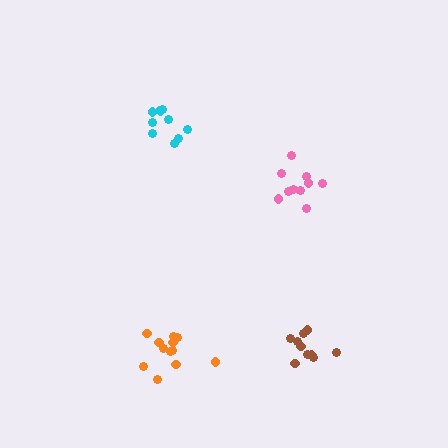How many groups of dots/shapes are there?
There are 4 groups.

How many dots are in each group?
Group 1: 10 dots, Group 2: 10 dots, Group 3: 10 dots, Group 4: 12 dots (42 total).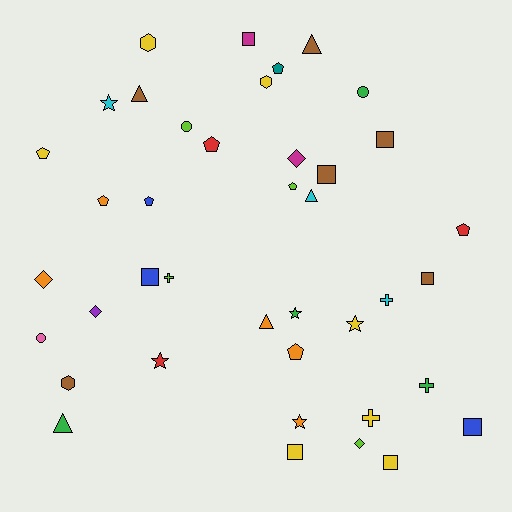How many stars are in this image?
There are 5 stars.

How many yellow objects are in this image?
There are 7 yellow objects.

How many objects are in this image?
There are 40 objects.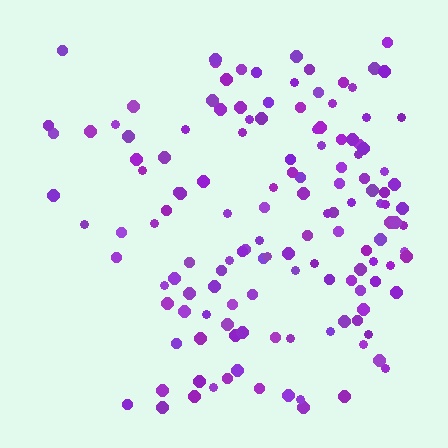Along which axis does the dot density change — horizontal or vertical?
Horizontal.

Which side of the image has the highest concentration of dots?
The right.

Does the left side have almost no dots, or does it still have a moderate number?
Still a moderate number, just noticeably fewer than the right.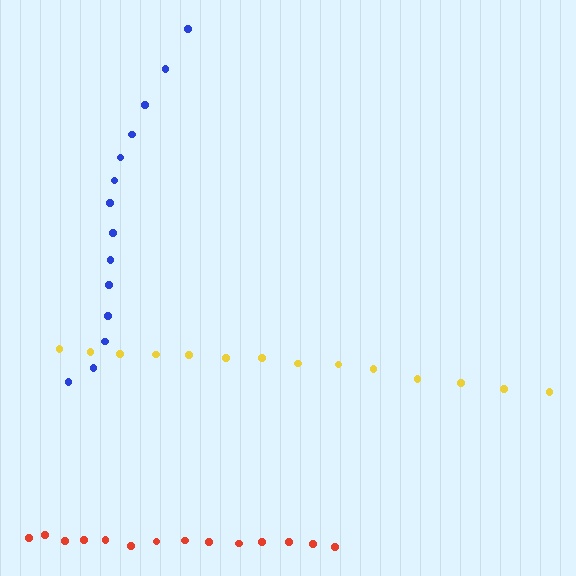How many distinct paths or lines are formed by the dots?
There are 3 distinct paths.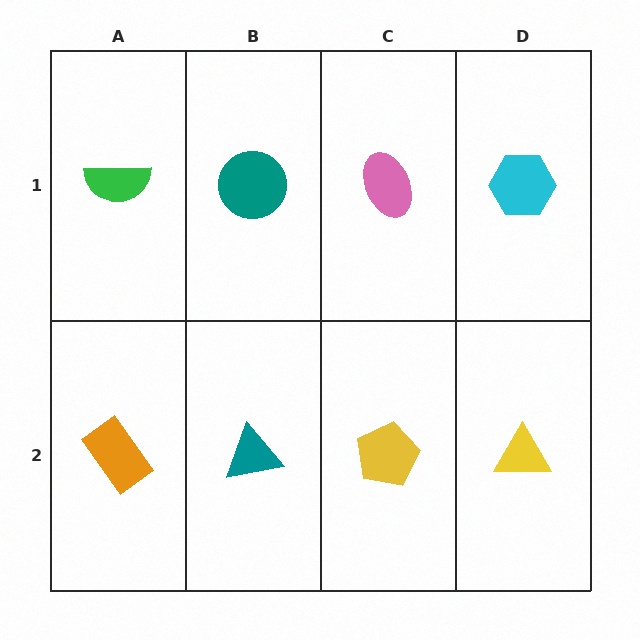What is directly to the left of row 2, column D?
A yellow pentagon.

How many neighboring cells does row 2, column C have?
3.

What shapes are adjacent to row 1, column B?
A teal triangle (row 2, column B), a green semicircle (row 1, column A), a pink ellipse (row 1, column C).